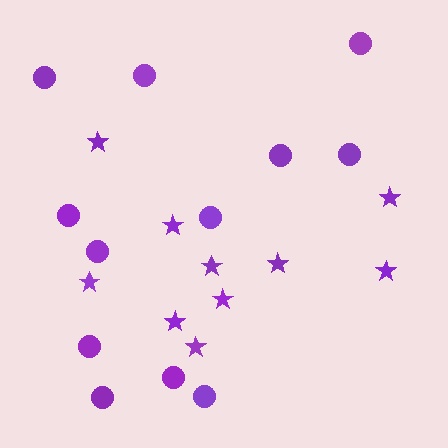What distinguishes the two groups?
There are 2 groups: one group of stars (10) and one group of circles (12).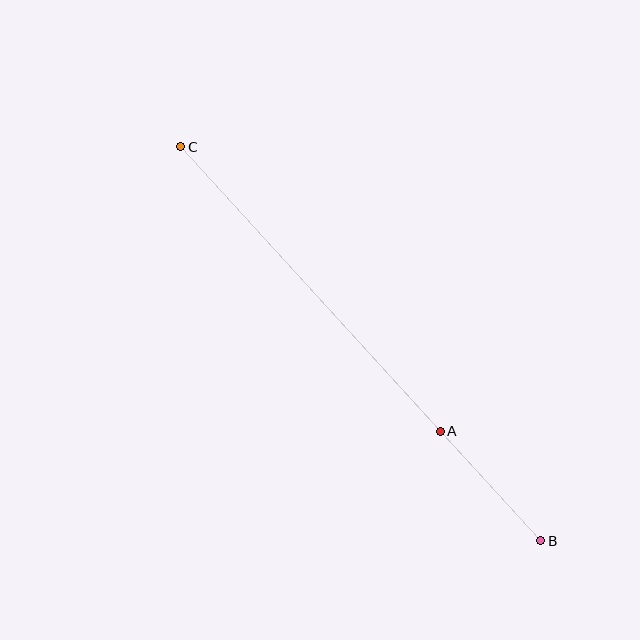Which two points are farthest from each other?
Points B and C are farthest from each other.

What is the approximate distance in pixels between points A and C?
The distance between A and C is approximately 385 pixels.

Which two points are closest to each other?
Points A and B are closest to each other.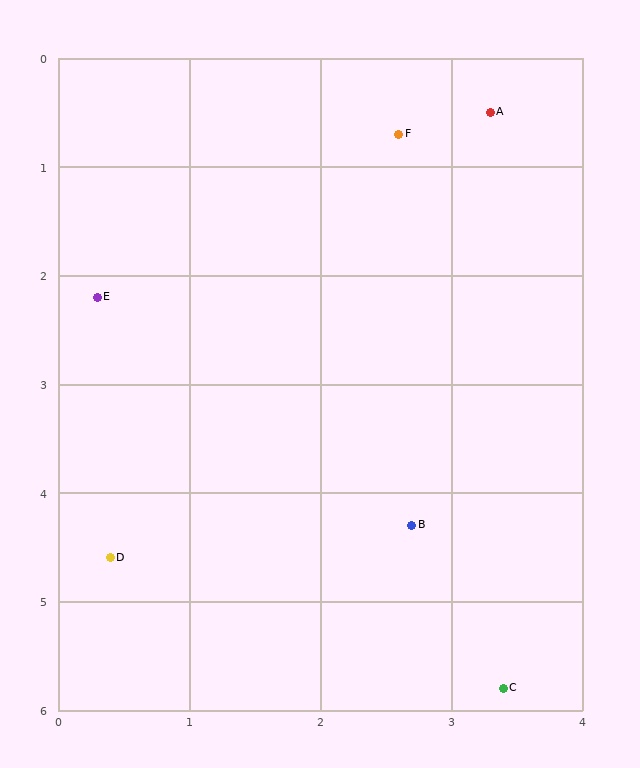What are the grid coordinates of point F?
Point F is at approximately (2.6, 0.7).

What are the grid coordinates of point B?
Point B is at approximately (2.7, 4.3).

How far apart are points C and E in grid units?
Points C and E are about 4.8 grid units apart.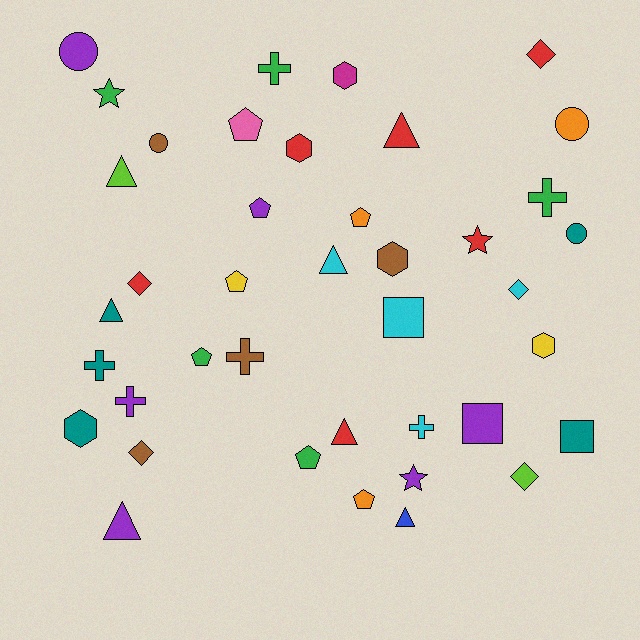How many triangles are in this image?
There are 7 triangles.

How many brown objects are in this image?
There are 4 brown objects.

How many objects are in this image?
There are 40 objects.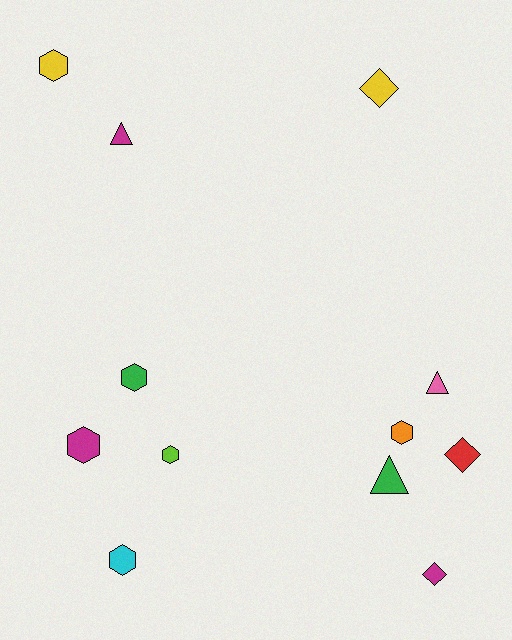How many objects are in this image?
There are 12 objects.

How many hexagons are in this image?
There are 6 hexagons.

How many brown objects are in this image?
There are no brown objects.